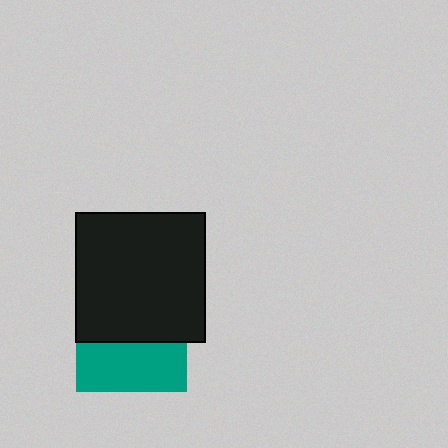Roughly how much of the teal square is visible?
A small part of it is visible (roughly 44%).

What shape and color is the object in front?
The object in front is a black square.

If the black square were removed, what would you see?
You would see the complete teal square.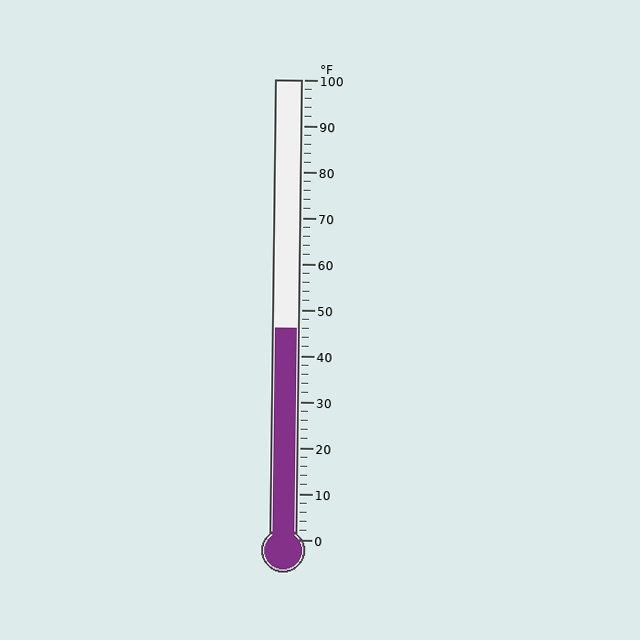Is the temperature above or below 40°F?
The temperature is above 40°F.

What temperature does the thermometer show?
The thermometer shows approximately 46°F.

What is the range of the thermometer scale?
The thermometer scale ranges from 0°F to 100°F.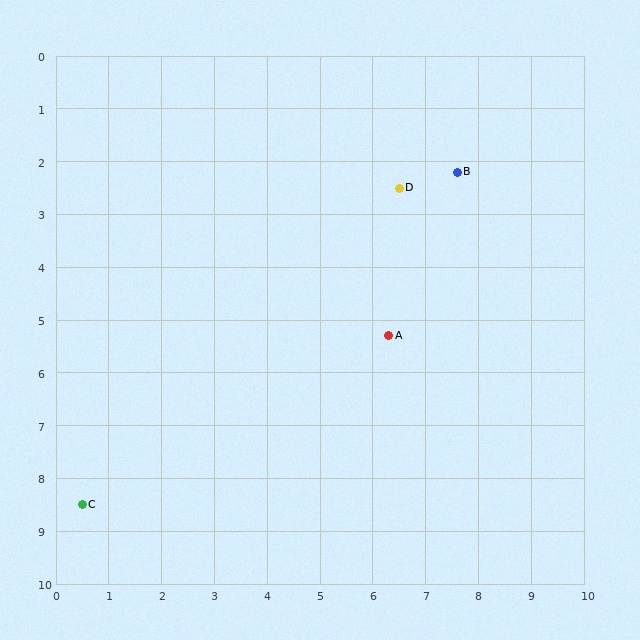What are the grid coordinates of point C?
Point C is at approximately (0.5, 8.5).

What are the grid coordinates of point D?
Point D is at approximately (6.5, 2.5).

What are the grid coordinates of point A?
Point A is at approximately (6.3, 5.3).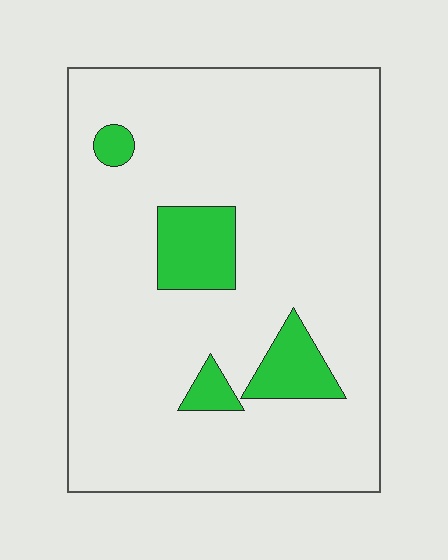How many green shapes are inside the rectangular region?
4.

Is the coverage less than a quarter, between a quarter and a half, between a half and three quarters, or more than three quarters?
Less than a quarter.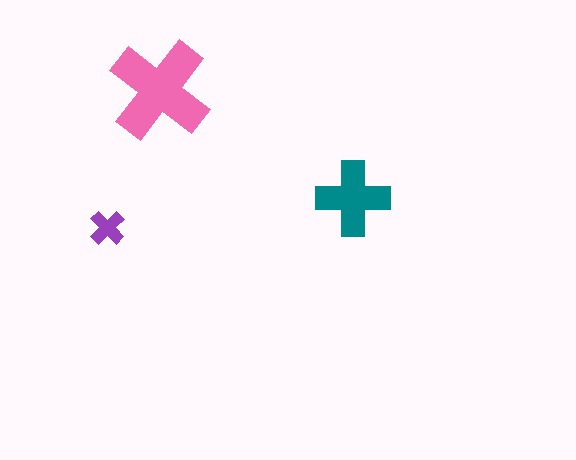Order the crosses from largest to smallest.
the pink one, the teal one, the purple one.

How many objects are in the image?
There are 3 objects in the image.